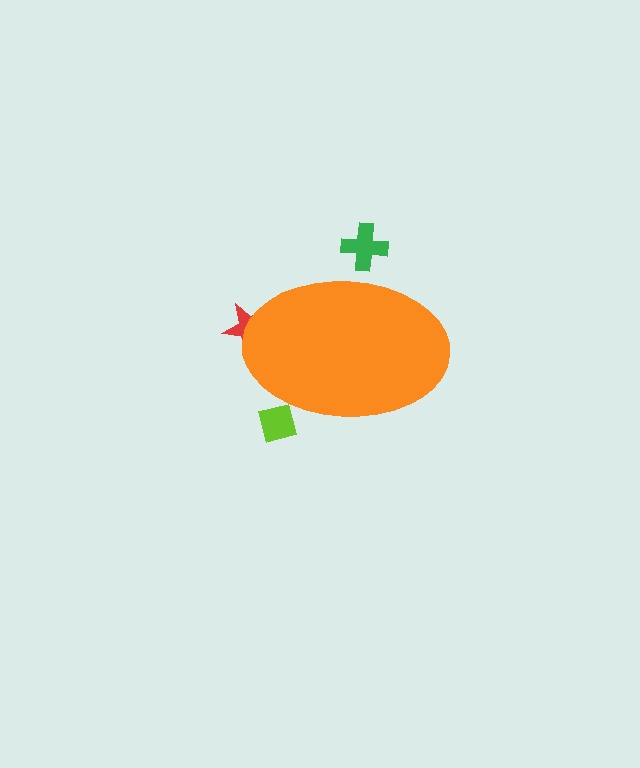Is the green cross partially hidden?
Yes, the green cross is partially hidden behind the orange ellipse.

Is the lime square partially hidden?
Yes, the lime square is partially hidden behind the orange ellipse.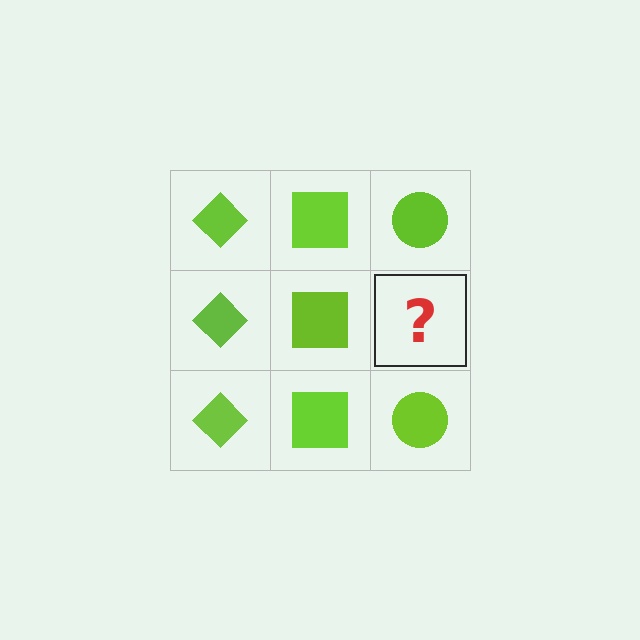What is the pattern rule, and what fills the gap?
The rule is that each column has a consistent shape. The gap should be filled with a lime circle.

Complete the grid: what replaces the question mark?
The question mark should be replaced with a lime circle.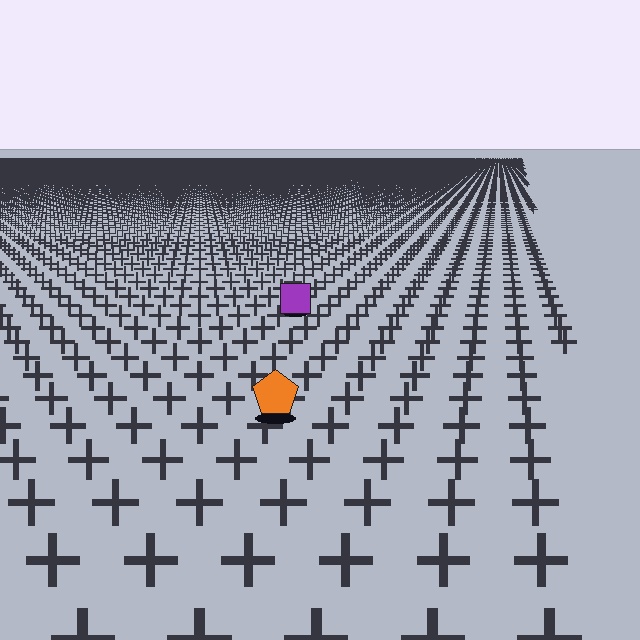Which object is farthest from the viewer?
The purple square is farthest from the viewer. It appears smaller and the ground texture around it is denser.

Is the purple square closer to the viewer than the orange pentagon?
No. The orange pentagon is closer — you can tell from the texture gradient: the ground texture is coarser near it.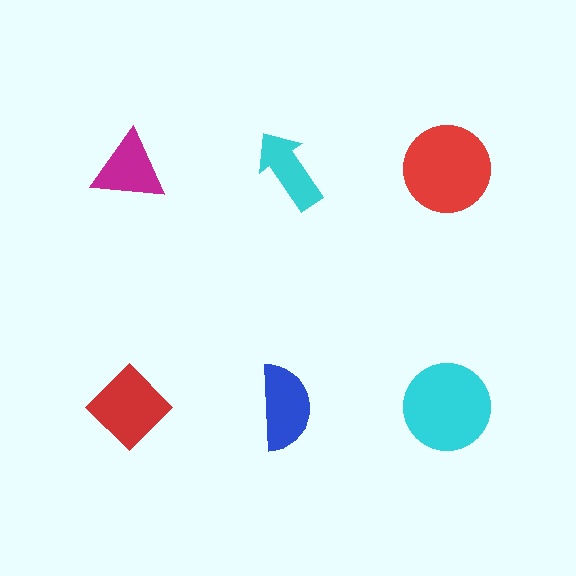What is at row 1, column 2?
A cyan arrow.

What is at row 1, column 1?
A magenta triangle.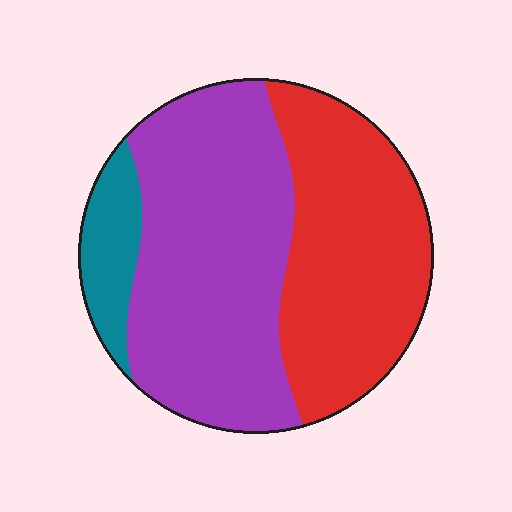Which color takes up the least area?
Teal, at roughly 10%.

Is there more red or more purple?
Purple.